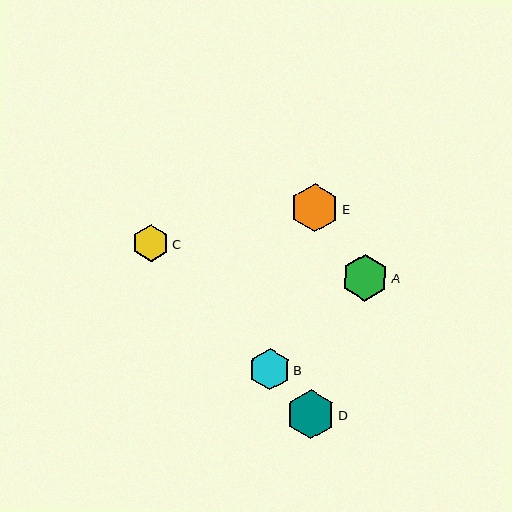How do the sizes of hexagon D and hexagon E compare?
Hexagon D and hexagon E are approximately the same size.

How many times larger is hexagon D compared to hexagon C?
Hexagon D is approximately 1.3 times the size of hexagon C.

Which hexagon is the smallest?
Hexagon C is the smallest with a size of approximately 37 pixels.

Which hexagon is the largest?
Hexagon D is the largest with a size of approximately 49 pixels.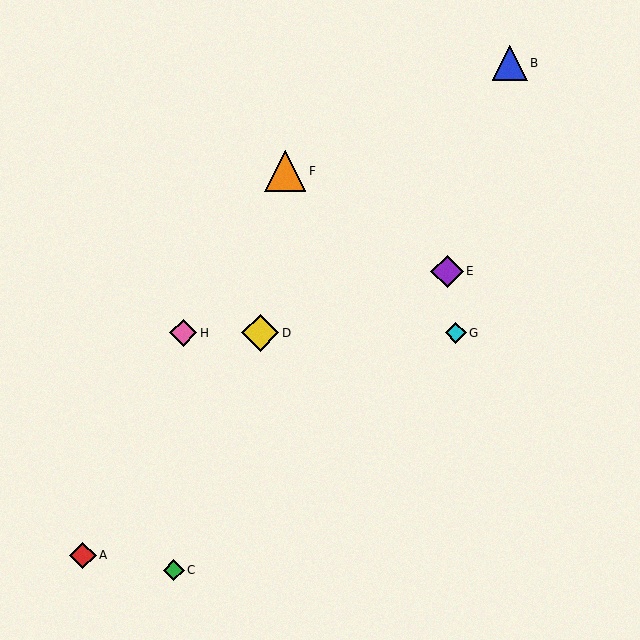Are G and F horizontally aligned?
No, G is at y≈333 and F is at y≈171.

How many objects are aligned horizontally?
3 objects (D, G, H) are aligned horizontally.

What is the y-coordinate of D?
Object D is at y≈333.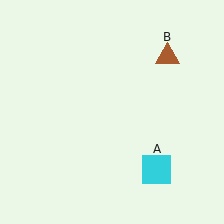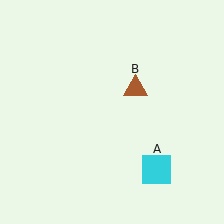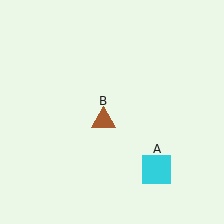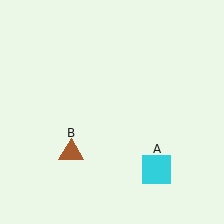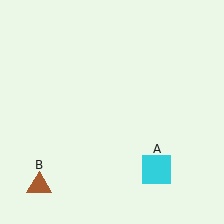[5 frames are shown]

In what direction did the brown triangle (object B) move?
The brown triangle (object B) moved down and to the left.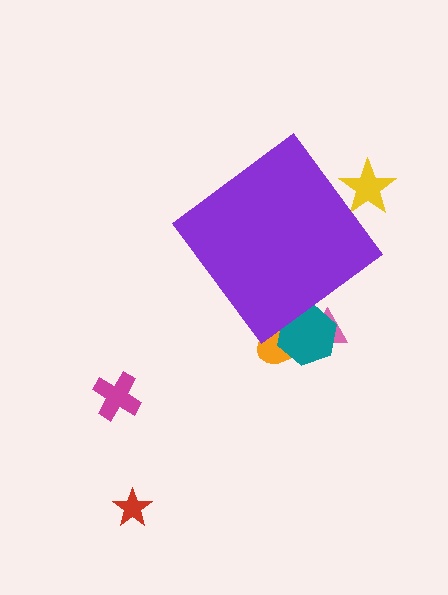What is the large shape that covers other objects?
A purple diamond.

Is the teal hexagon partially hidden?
Yes, the teal hexagon is partially hidden behind the purple diamond.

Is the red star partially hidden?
No, the red star is fully visible.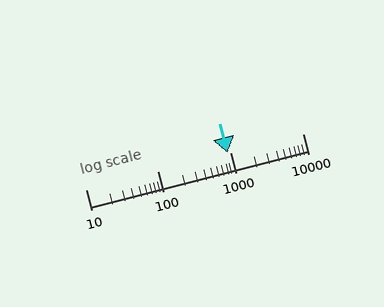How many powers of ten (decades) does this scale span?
The scale spans 3 decades, from 10 to 10000.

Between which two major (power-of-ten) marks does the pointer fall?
The pointer is between 100 and 1000.